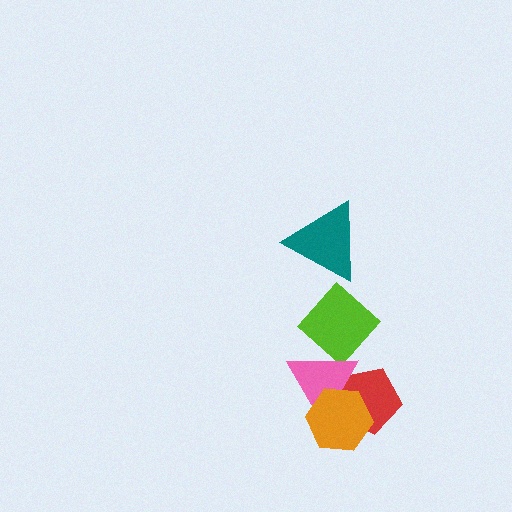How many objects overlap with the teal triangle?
0 objects overlap with the teal triangle.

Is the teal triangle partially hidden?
No, no other shape covers it.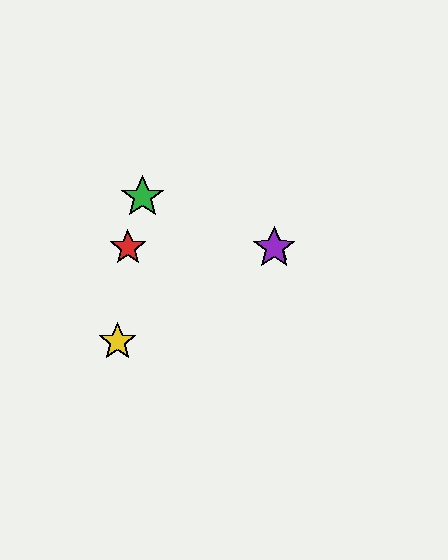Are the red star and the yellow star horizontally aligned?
No, the red star is at y≈248 and the yellow star is at y≈342.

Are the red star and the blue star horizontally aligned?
Yes, both are at y≈248.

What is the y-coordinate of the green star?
The green star is at y≈197.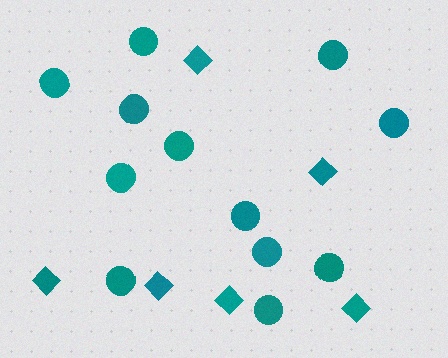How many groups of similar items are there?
There are 2 groups: one group of circles (12) and one group of diamonds (6).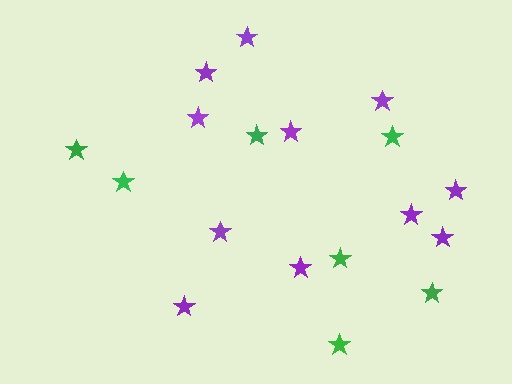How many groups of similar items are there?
There are 2 groups: one group of purple stars (11) and one group of green stars (7).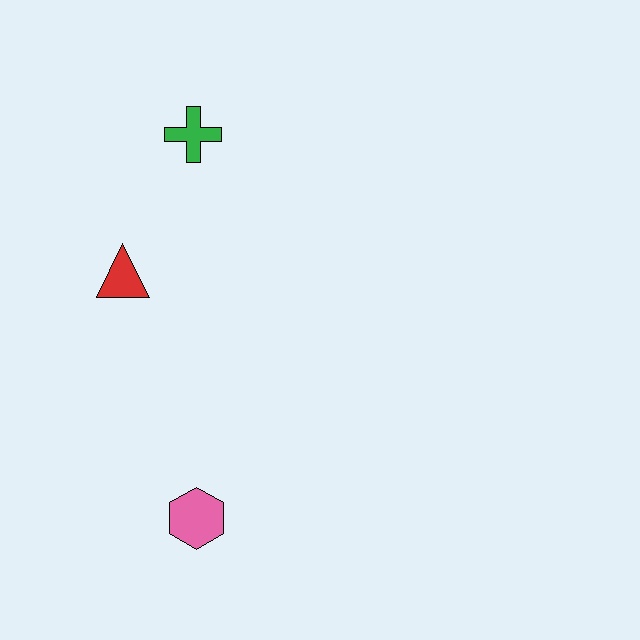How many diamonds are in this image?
There are no diamonds.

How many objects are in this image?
There are 3 objects.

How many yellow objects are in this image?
There are no yellow objects.